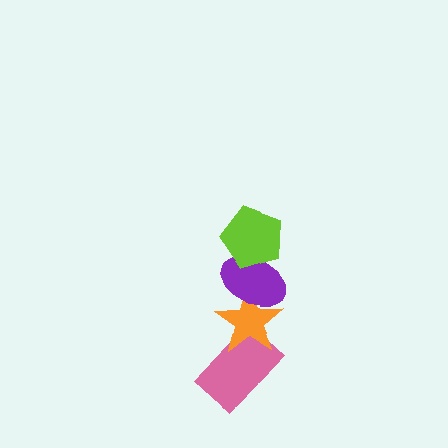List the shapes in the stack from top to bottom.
From top to bottom: the lime pentagon, the purple ellipse, the orange star, the pink rectangle.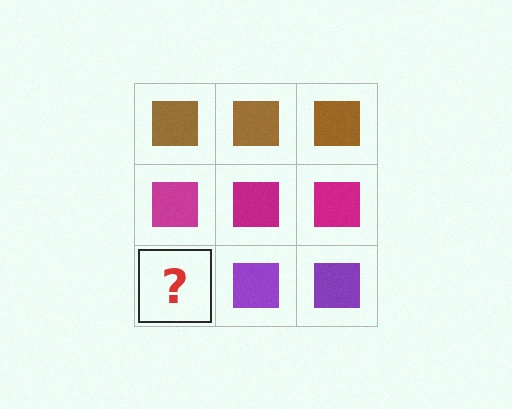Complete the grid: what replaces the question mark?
The question mark should be replaced with a purple square.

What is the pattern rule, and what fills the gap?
The rule is that each row has a consistent color. The gap should be filled with a purple square.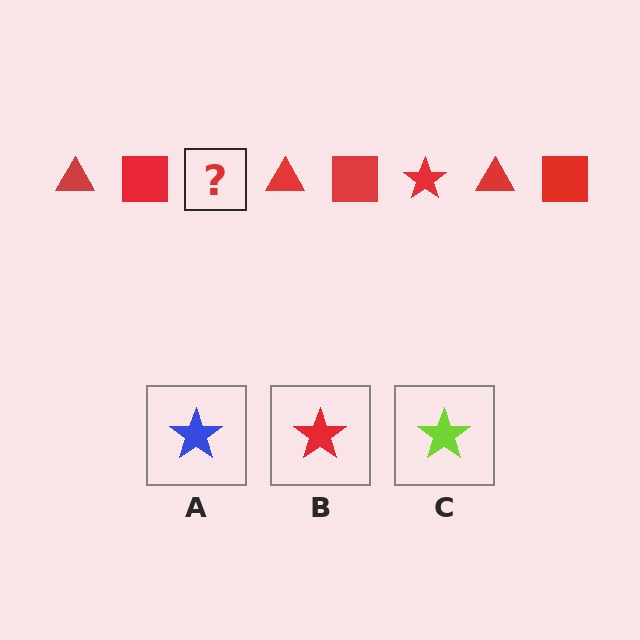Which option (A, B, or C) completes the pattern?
B.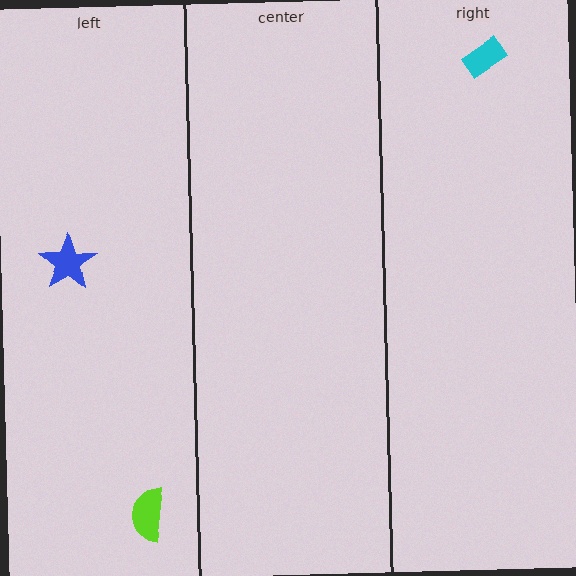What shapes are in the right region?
The cyan rectangle.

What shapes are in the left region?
The lime semicircle, the blue star.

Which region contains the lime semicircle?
The left region.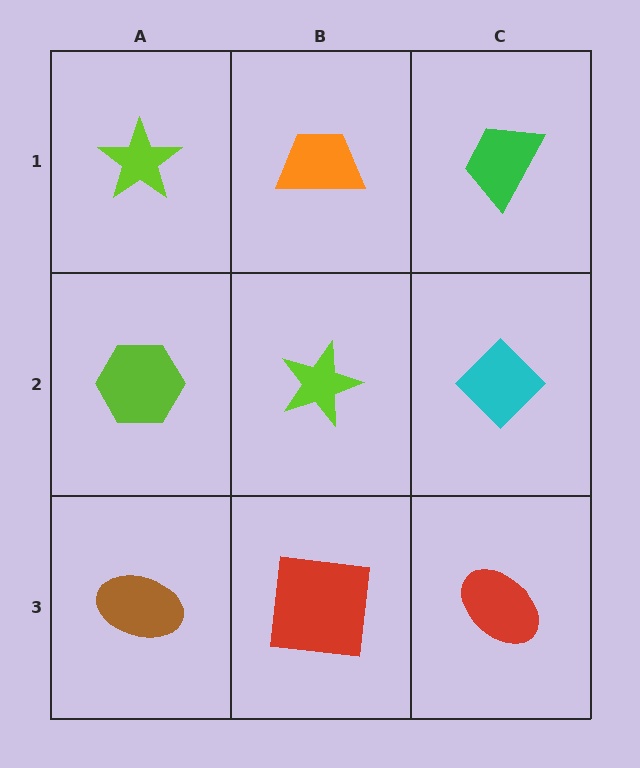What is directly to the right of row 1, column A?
An orange trapezoid.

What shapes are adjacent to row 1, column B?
A lime star (row 2, column B), a lime star (row 1, column A), a green trapezoid (row 1, column C).